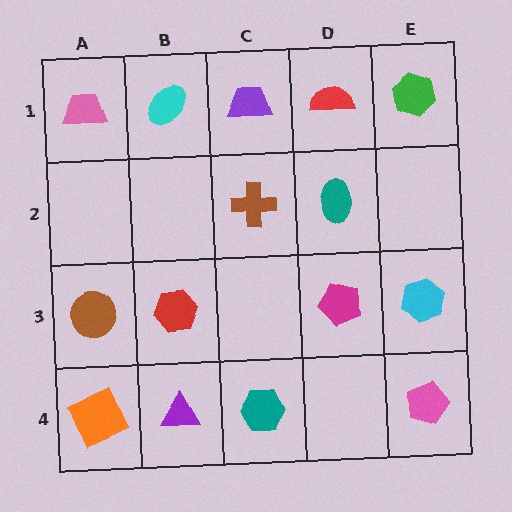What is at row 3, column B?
A red hexagon.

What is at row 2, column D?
A teal ellipse.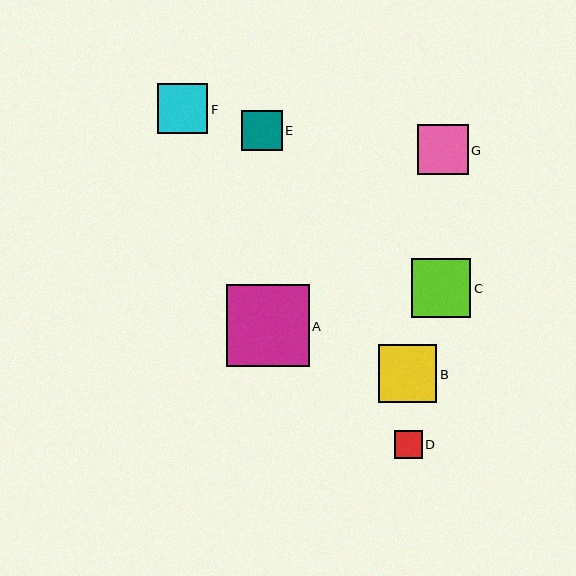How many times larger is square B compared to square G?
Square B is approximately 1.2 times the size of square G.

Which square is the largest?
Square A is the largest with a size of approximately 82 pixels.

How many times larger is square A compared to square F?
Square A is approximately 1.6 times the size of square F.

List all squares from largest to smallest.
From largest to smallest: A, C, B, F, G, E, D.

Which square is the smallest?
Square D is the smallest with a size of approximately 28 pixels.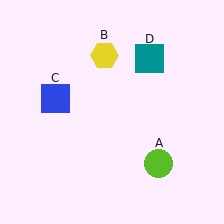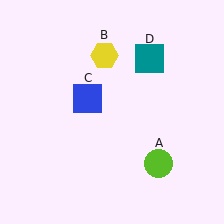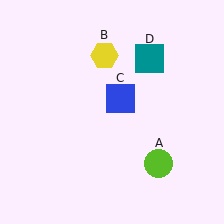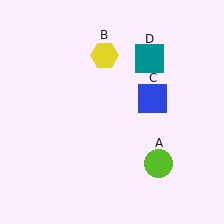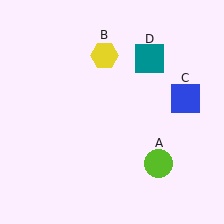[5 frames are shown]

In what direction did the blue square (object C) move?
The blue square (object C) moved right.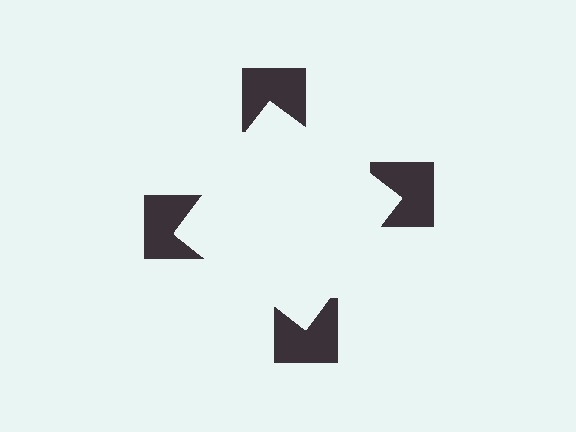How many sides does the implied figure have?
4 sides.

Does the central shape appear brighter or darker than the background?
It typically appears slightly brighter than the background, even though no actual brightness change is drawn.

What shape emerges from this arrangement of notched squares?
An illusory square — its edges are inferred from the aligned wedge cuts in the notched squares, not physically drawn.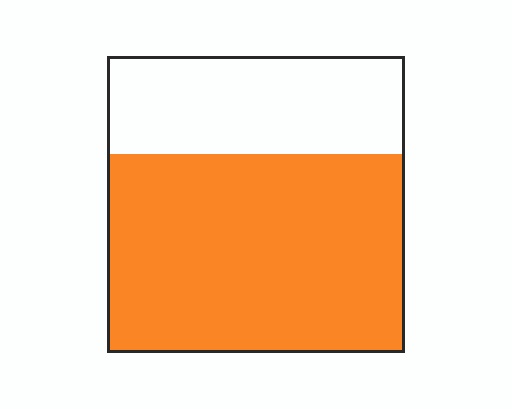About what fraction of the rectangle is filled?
About two thirds (2/3).